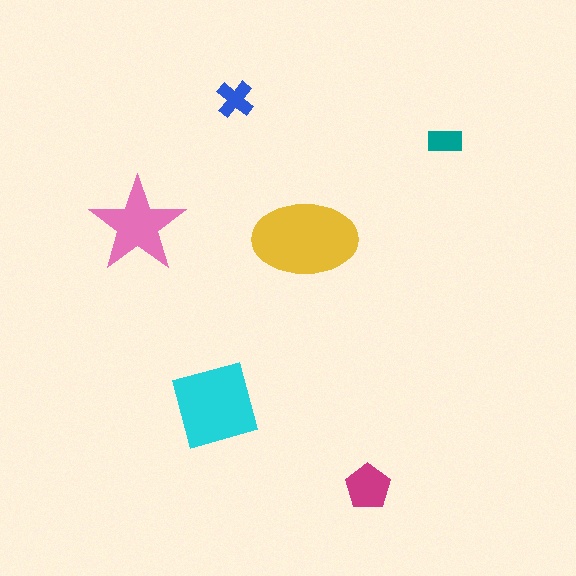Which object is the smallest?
The teal rectangle.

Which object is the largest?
The yellow ellipse.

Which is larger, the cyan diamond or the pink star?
The cyan diamond.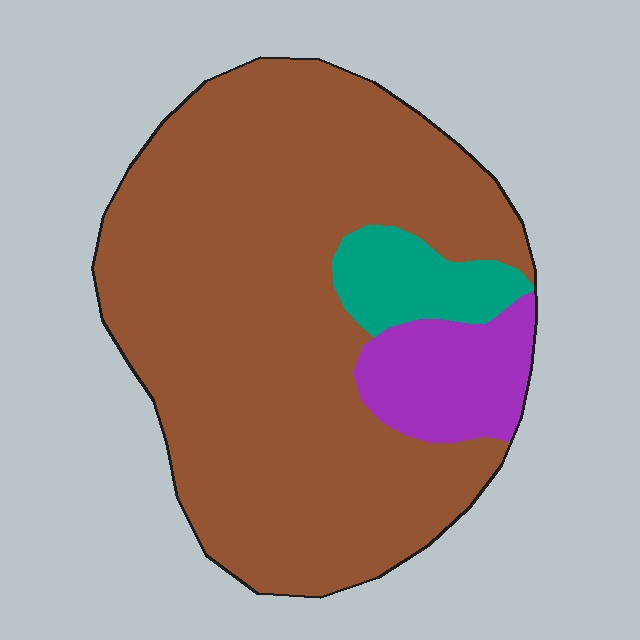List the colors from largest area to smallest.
From largest to smallest: brown, purple, teal.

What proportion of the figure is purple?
Purple covers roughly 10% of the figure.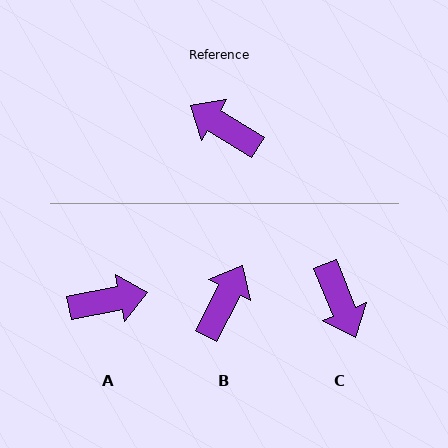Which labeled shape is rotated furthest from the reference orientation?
C, about 144 degrees away.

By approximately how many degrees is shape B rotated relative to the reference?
Approximately 85 degrees clockwise.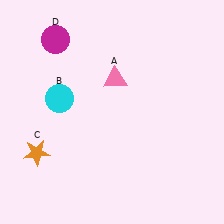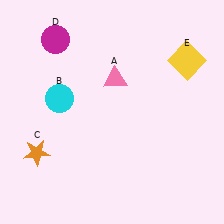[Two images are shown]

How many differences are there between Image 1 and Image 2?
There is 1 difference between the two images.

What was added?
A yellow square (E) was added in Image 2.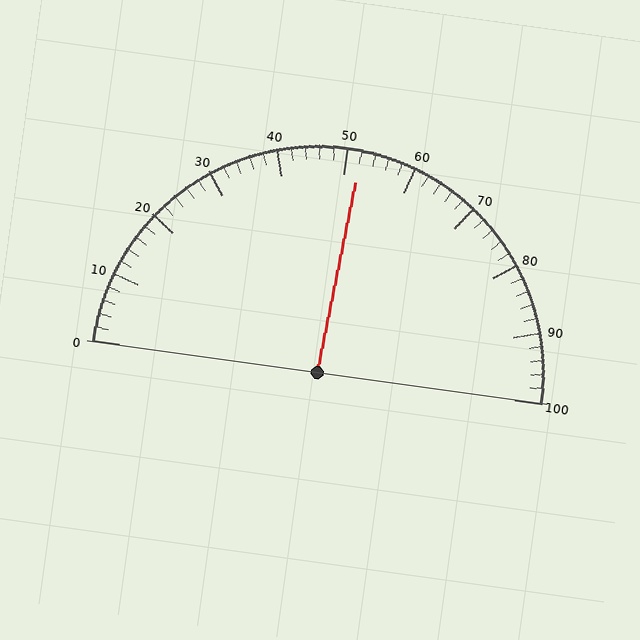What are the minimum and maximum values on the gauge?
The gauge ranges from 0 to 100.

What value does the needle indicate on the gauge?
The needle indicates approximately 52.